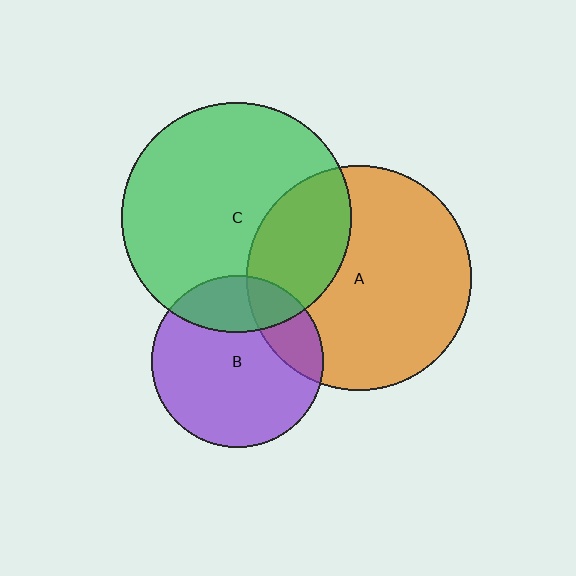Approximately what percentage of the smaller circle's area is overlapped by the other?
Approximately 30%.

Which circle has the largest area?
Circle C (green).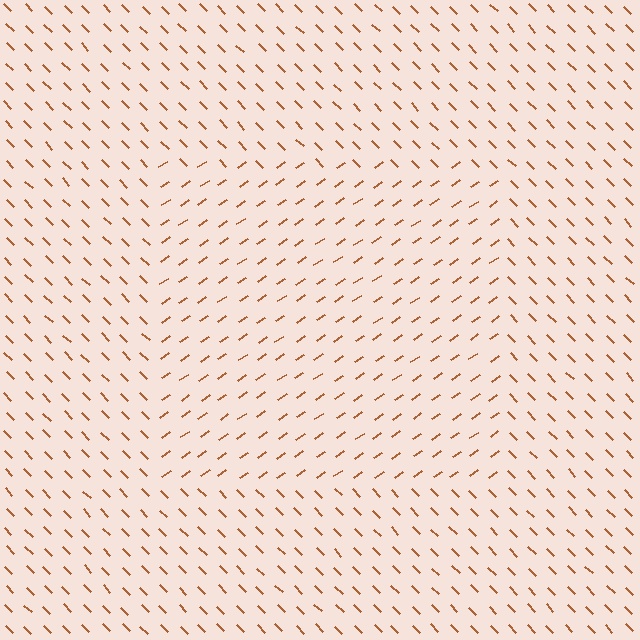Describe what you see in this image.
The image is filled with small brown line segments. A rectangle region in the image has lines oriented differently from the surrounding lines, creating a visible texture boundary.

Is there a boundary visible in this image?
Yes, there is a texture boundary formed by a change in line orientation.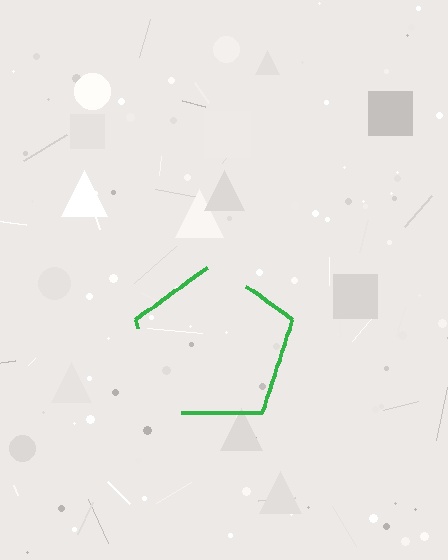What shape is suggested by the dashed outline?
The dashed outline suggests a pentagon.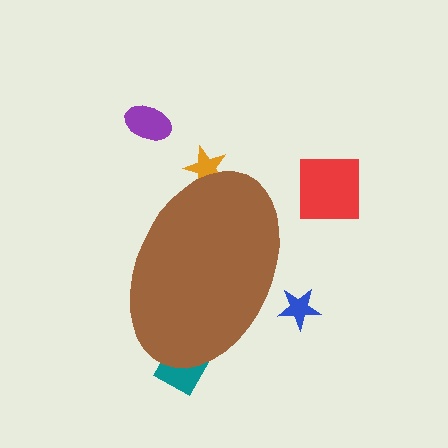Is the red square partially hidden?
No, the red square is fully visible.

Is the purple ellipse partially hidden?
No, the purple ellipse is fully visible.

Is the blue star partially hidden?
Yes, the blue star is partially hidden behind the brown ellipse.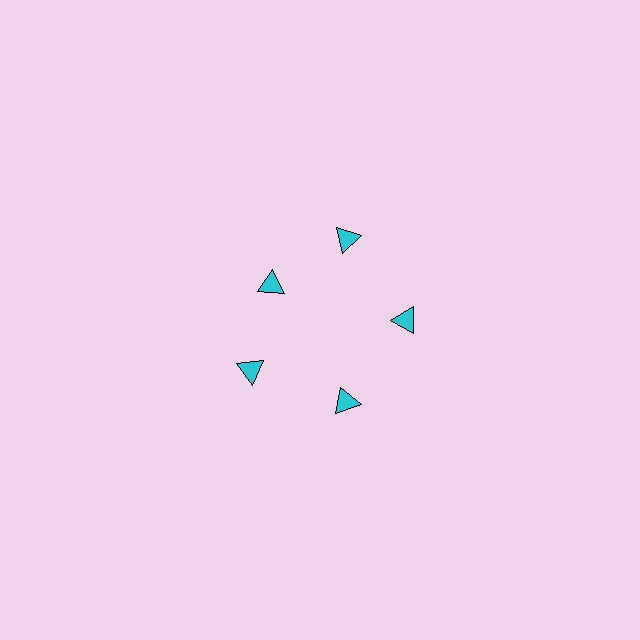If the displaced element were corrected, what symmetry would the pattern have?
It would have 5-fold rotational symmetry — the pattern would map onto itself every 72 degrees.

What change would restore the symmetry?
The symmetry would be restored by moving it outward, back onto the ring so that all 5 triangles sit at equal angles and equal distance from the center.